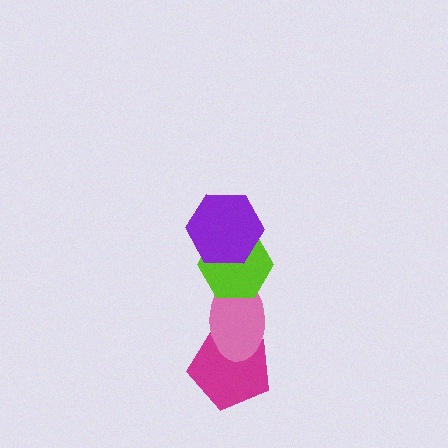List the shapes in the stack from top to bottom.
From top to bottom: the purple hexagon, the lime hexagon, the pink ellipse, the magenta pentagon.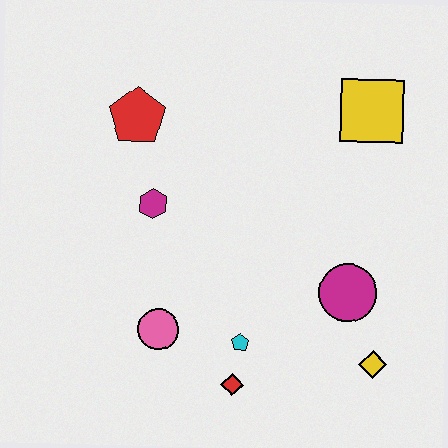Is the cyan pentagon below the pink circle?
Yes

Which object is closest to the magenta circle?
The yellow diamond is closest to the magenta circle.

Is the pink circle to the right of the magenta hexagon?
Yes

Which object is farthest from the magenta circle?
The red pentagon is farthest from the magenta circle.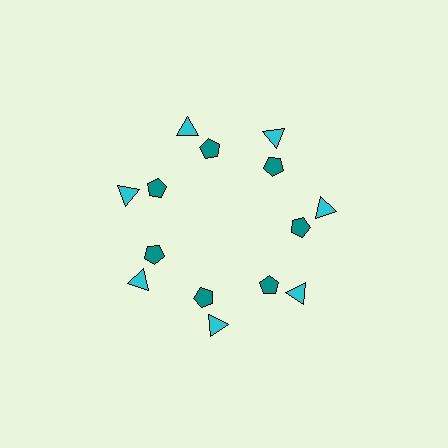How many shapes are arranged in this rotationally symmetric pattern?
There are 14 shapes, arranged in 7 groups of 2.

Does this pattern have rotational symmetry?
Yes, this pattern has 7-fold rotational symmetry. It looks the same after rotating 51 degrees around the center.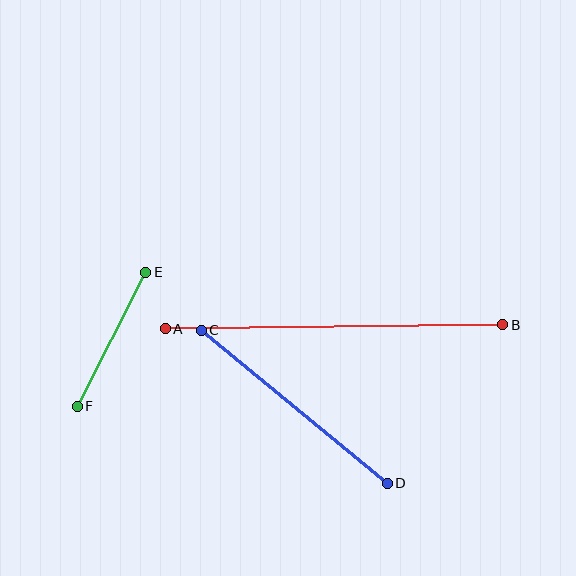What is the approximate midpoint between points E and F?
The midpoint is at approximately (111, 339) pixels.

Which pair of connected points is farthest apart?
Points A and B are farthest apart.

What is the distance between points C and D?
The distance is approximately 241 pixels.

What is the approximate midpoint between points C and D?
The midpoint is at approximately (294, 407) pixels.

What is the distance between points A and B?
The distance is approximately 338 pixels.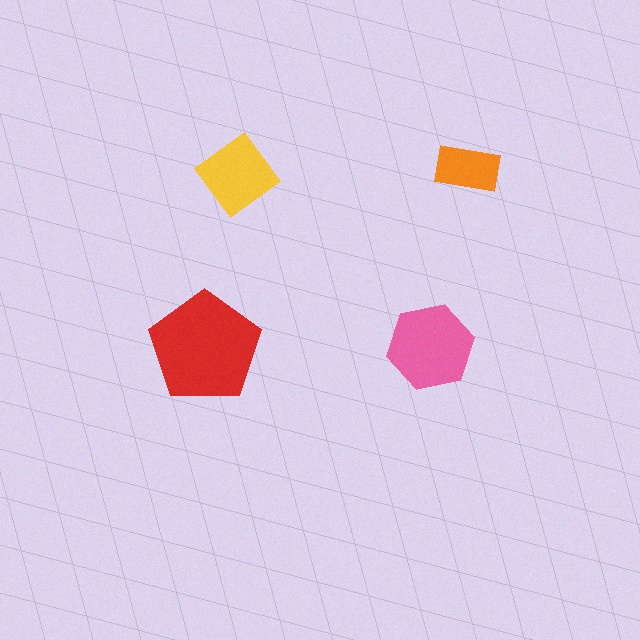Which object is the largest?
The red pentagon.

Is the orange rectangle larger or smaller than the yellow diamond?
Smaller.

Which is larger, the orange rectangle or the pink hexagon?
The pink hexagon.